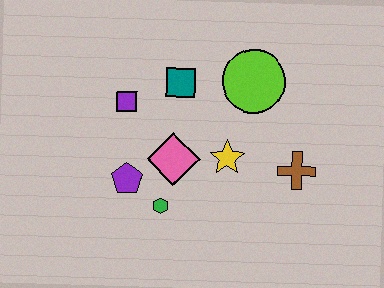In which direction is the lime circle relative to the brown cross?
The lime circle is above the brown cross.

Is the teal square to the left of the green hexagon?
No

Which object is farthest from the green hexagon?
The lime circle is farthest from the green hexagon.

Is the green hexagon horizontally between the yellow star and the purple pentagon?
Yes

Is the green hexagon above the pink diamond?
No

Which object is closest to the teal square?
The purple square is closest to the teal square.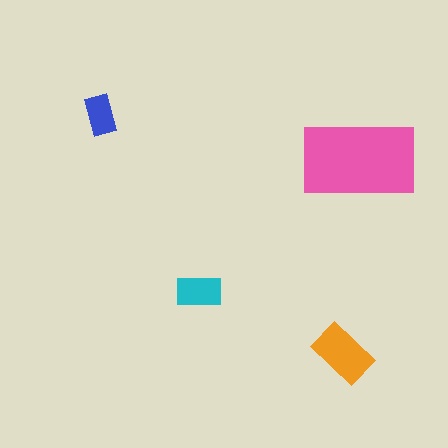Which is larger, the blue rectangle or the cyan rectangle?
The cyan one.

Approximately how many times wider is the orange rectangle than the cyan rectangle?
About 1.5 times wider.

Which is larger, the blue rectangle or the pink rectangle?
The pink one.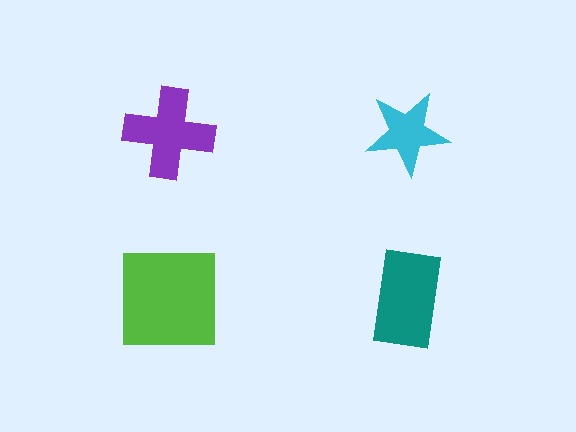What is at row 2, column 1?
A lime square.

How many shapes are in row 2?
2 shapes.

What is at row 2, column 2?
A teal rectangle.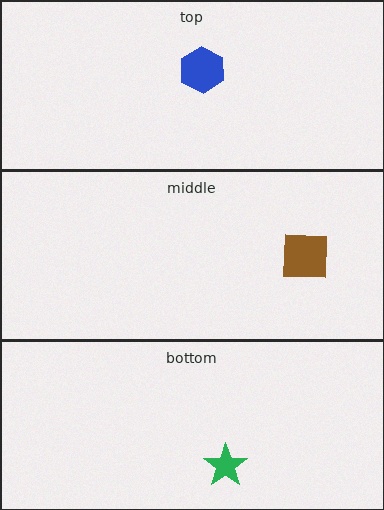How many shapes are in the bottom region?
1.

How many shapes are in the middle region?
1.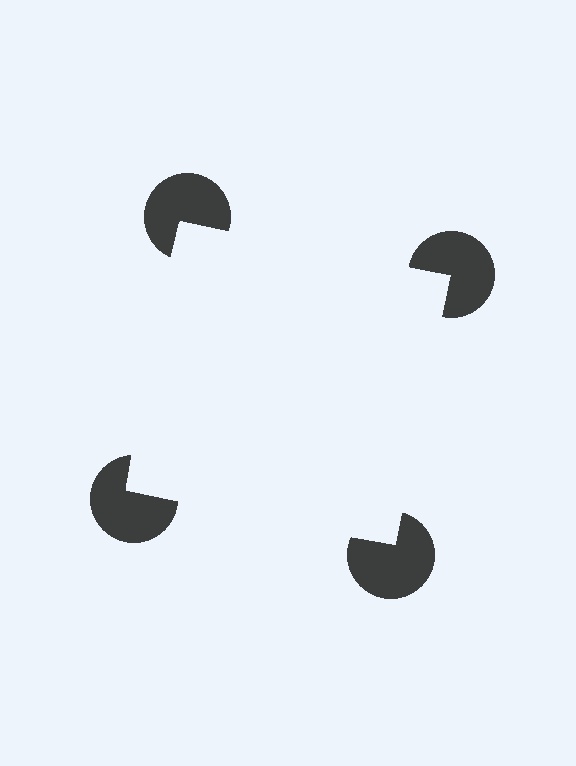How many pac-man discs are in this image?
There are 4 — one at each vertex of the illusory square.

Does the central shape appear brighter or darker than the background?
It typically appears slightly brighter than the background, even though no actual brightness change is drawn.